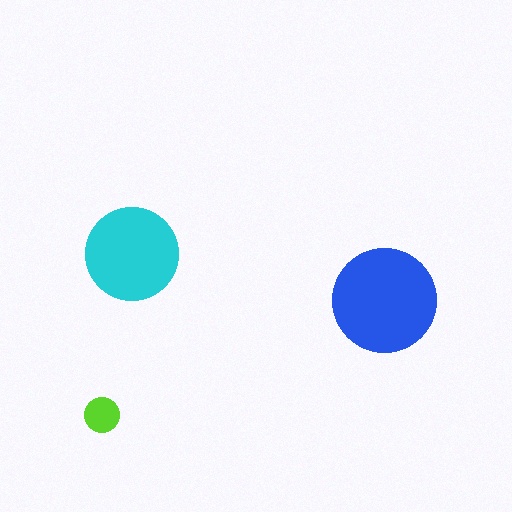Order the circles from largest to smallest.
the blue one, the cyan one, the lime one.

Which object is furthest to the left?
The lime circle is leftmost.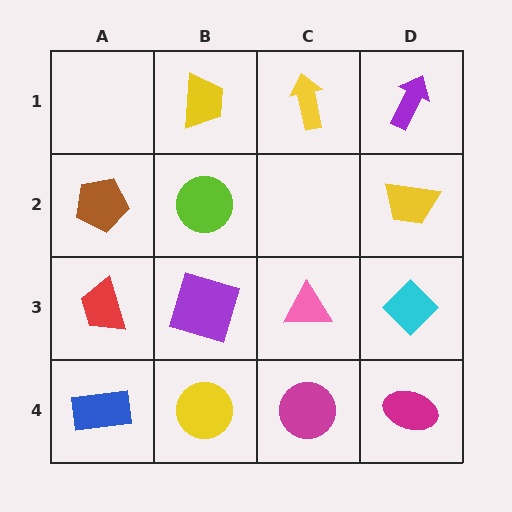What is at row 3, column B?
A purple square.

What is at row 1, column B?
A yellow trapezoid.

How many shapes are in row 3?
4 shapes.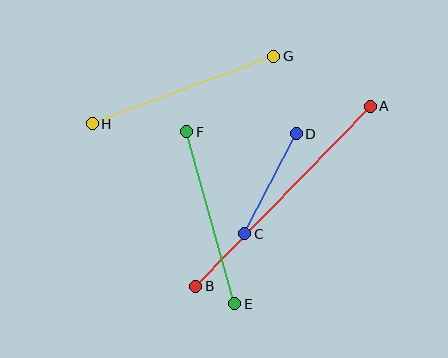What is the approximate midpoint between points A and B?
The midpoint is at approximately (283, 196) pixels.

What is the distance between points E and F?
The distance is approximately 178 pixels.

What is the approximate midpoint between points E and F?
The midpoint is at approximately (211, 218) pixels.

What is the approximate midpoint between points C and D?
The midpoint is at approximately (270, 184) pixels.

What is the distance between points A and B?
The distance is approximately 250 pixels.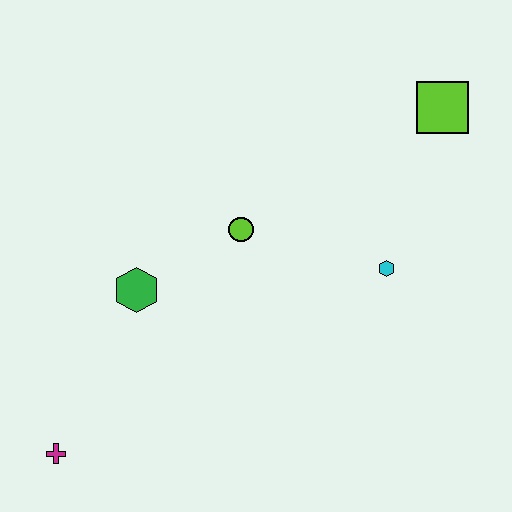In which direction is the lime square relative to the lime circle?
The lime square is to the right of the lime circle.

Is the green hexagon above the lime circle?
No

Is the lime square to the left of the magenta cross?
No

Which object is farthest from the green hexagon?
The lime square is farthest from the green hexagon.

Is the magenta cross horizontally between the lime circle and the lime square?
No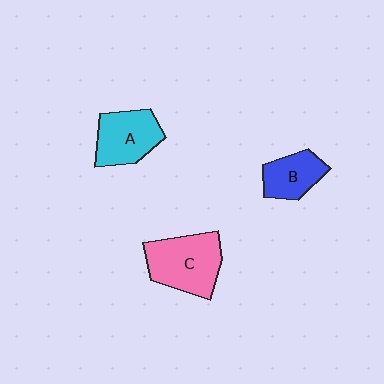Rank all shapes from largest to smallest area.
From largest to smallest: C (pink), A (cyan), B (blue).